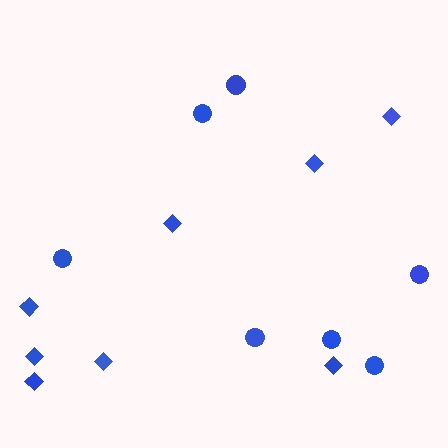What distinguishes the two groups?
There are 2 groups: one group of diamonds (8) and one group of circles (7).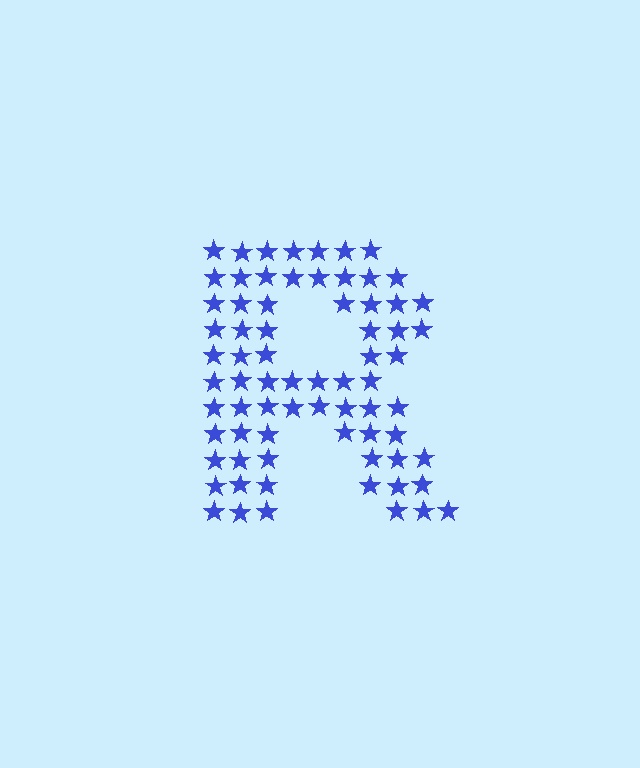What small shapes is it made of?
It is made of small stars.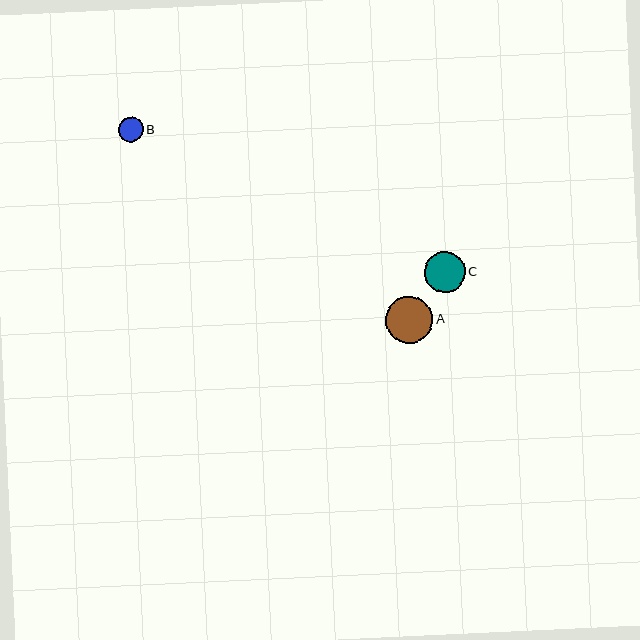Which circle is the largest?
Circle A is the largest with a size of approximately 48 pixels.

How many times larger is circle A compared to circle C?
Circle A is approximately 1.2 times the size of circle C.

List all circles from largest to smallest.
From largest to smallest: A, C, B.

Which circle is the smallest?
Circle B is the smallest with a size of approximately 25 pixels.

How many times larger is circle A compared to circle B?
Circle A is approximately 1.9 times the size of circle B.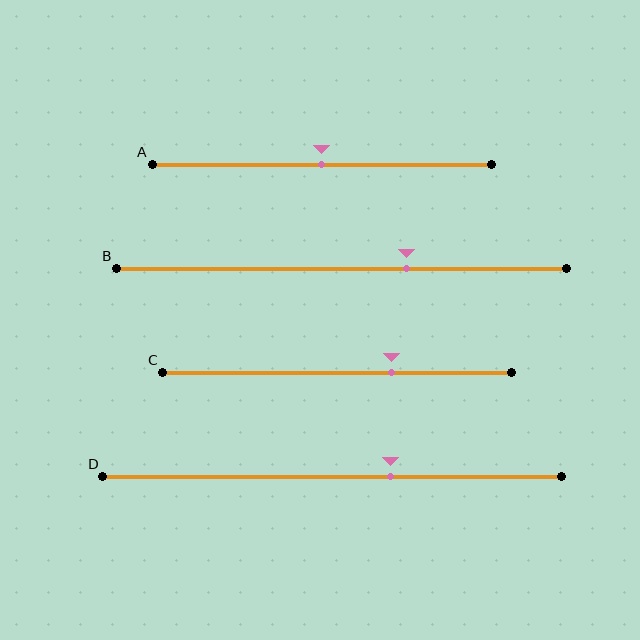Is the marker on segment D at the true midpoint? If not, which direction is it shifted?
No, the marker on segment D is shifted to the right by about 13% of the segment length.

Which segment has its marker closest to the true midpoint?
Segment A has its marker closest to the true midpoint.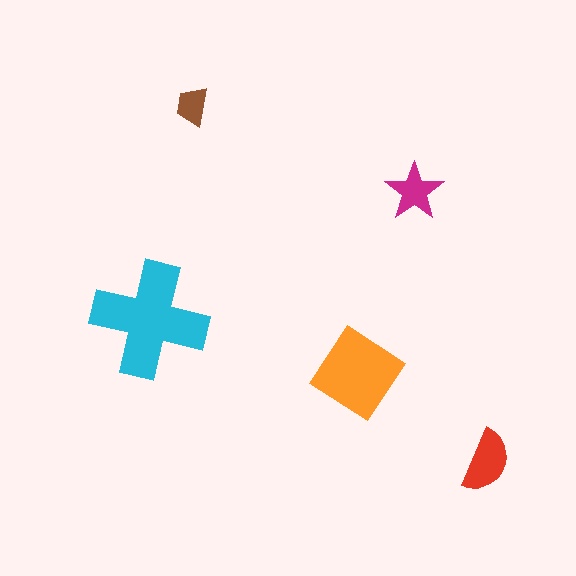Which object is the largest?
The cyan cross.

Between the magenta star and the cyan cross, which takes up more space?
The cyan cross.